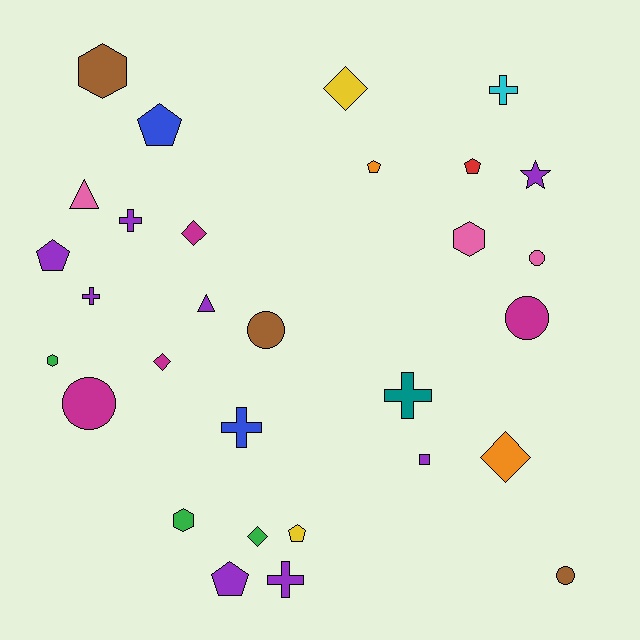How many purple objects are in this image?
There are 8 purple objects.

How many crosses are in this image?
There are 6 crosses.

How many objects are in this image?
There are 30 objects.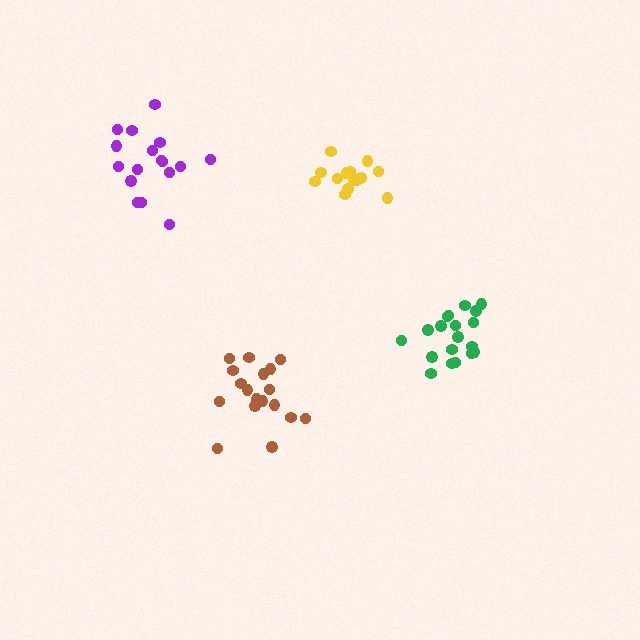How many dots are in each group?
Group 1: 19 dots, Group 2: 18 dots, Group 3: 17 dots, Group 4: 14 dots (68 total).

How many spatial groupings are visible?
There are 4 spatial groupings.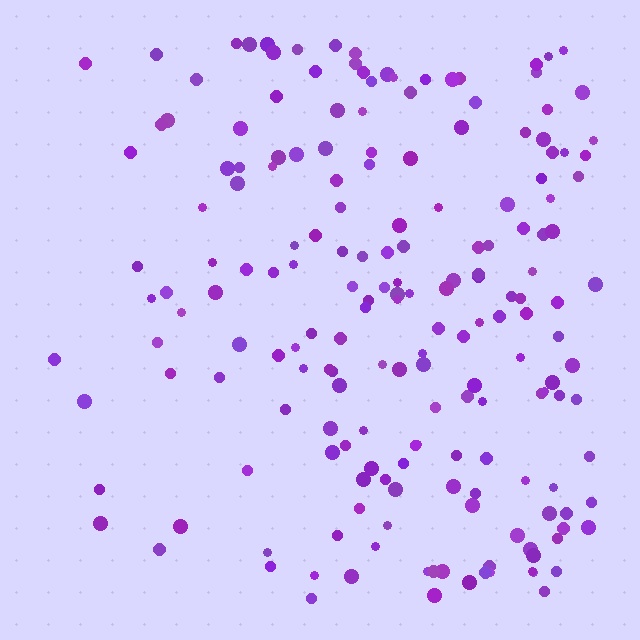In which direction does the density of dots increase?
From left to right, with the right side densest.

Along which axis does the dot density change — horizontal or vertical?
Horizontal.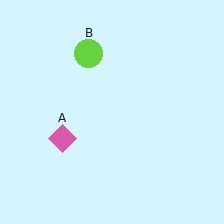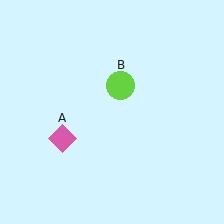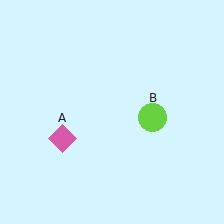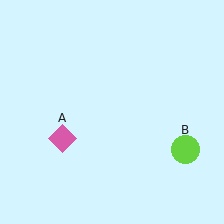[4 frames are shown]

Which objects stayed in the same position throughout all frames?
Pink diamond (object A) remained stationary.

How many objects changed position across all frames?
1 object changed position: lime circle (object B).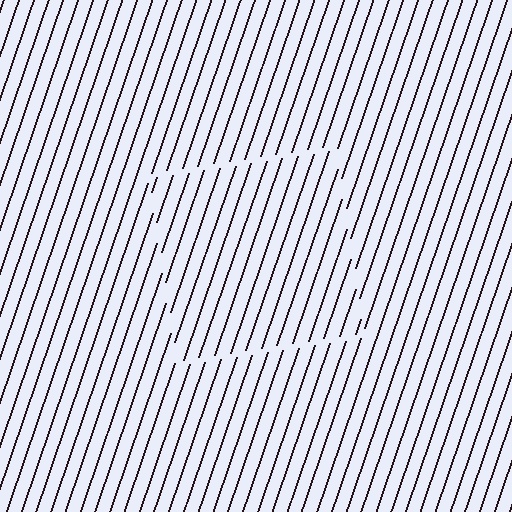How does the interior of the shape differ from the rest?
The interior of the shape contains the same grating, shifted by half a period — the contour is defined by the phase discontinuity where line-ends from the inner and outer gratings abut.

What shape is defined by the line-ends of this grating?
An illusory square. The interior of the shape contains the same grating, shifted by half a period — the contour is defined by the phase discontinuity where line-ends from the inner and outer gratings abut.